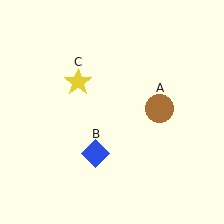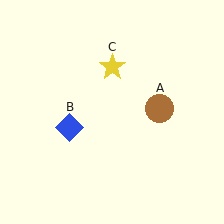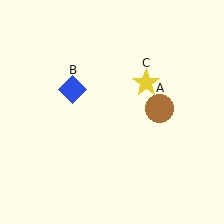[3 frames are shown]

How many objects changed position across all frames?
2 objects changed position: blue diamond (object B), yellow star (object C).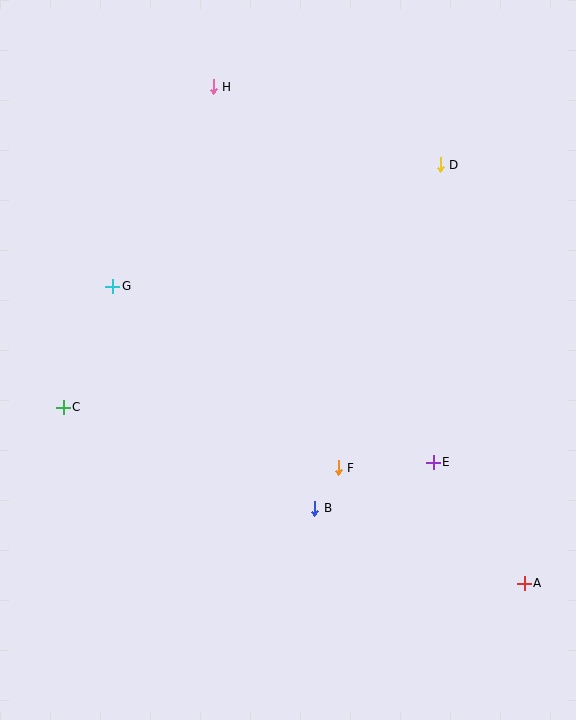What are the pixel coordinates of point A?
Point A is at (524, 583).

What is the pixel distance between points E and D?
The distance between E and D is 297 pixels.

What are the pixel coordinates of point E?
Point E is at (433, 462).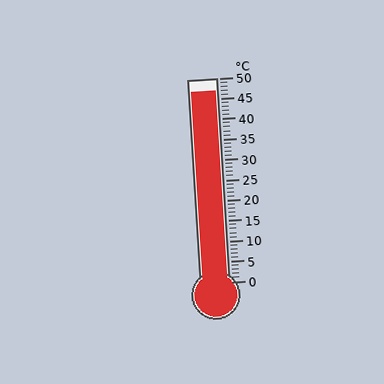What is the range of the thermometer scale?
The thermometer scale ranges from 0°C to 50°C.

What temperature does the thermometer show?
The thermometer shows approximately 47°C.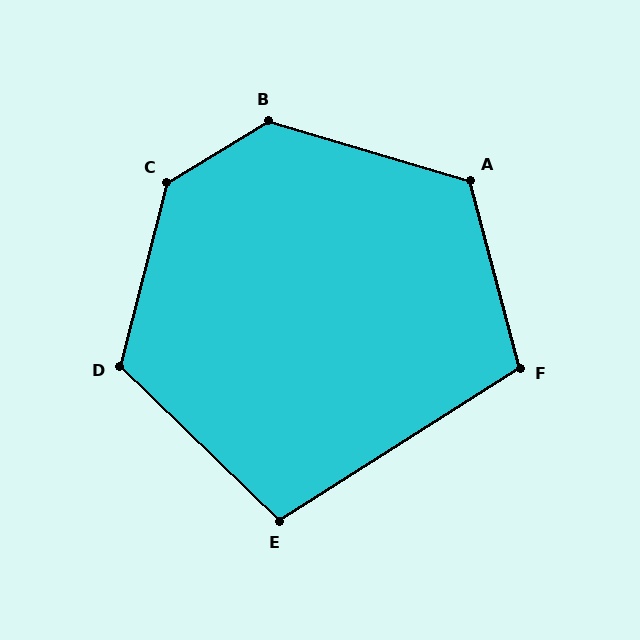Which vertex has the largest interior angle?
C, at approximately 136 degrees.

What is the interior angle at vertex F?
Approximately 108 degrees (obtuse).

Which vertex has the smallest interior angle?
E, at approximately 103 degrees.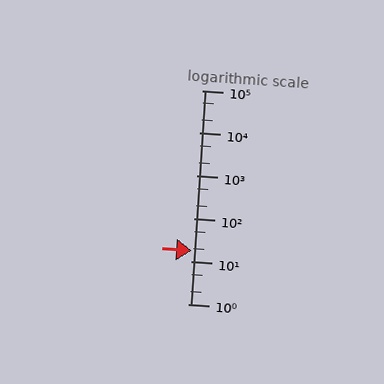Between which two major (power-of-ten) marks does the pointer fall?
The pointer is between 10 and 100.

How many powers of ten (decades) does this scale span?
The scale spans 5 decades, from 1 to 100000.